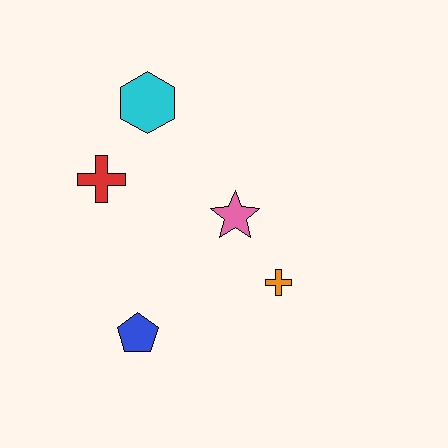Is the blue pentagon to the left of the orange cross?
Yes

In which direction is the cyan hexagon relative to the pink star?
The cyan hexagon is above the pink star.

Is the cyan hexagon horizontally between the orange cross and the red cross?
Yes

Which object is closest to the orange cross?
The pink star is closest to the orange cross.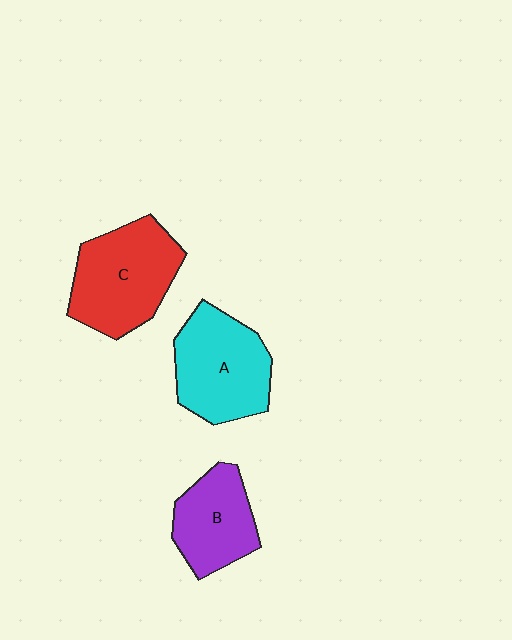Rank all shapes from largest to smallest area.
From largest to smallest: C (red), A (cyan), B (purple).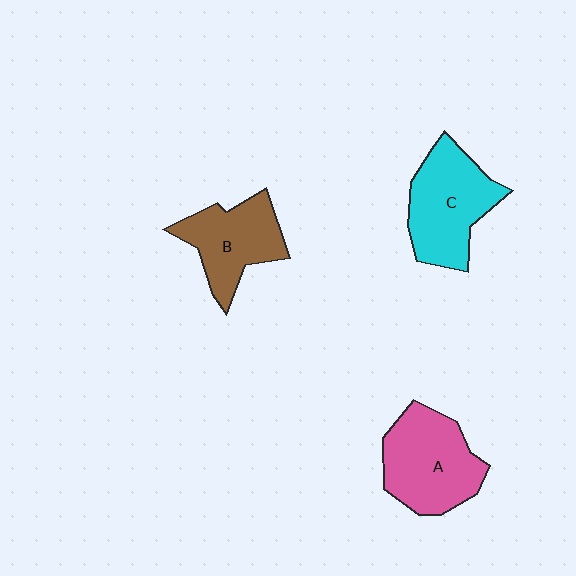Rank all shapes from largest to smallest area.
From largest to smallest: A (pink), C (cyan), B (brown).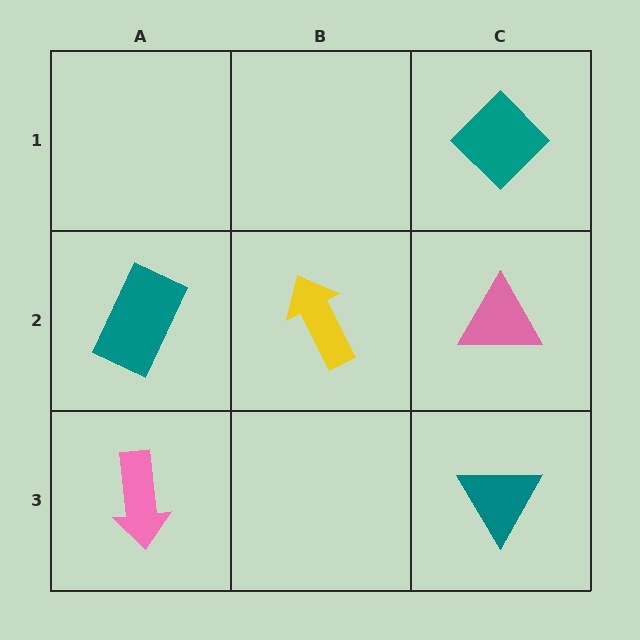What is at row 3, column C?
A teal triangle.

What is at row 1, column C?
A teal diamond.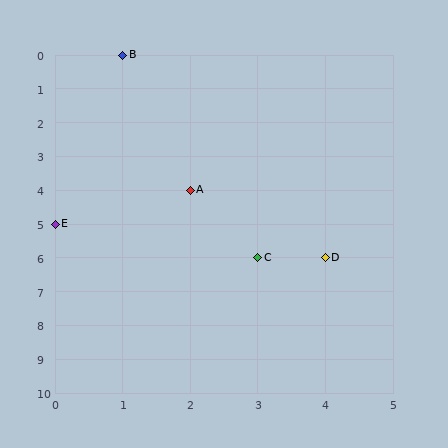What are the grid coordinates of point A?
Point A is at grid coordinates (2, 4).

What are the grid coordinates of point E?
Point E is at grid coordinates (0, 5).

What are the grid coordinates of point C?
Point C is at grid coordinates (3, 6).